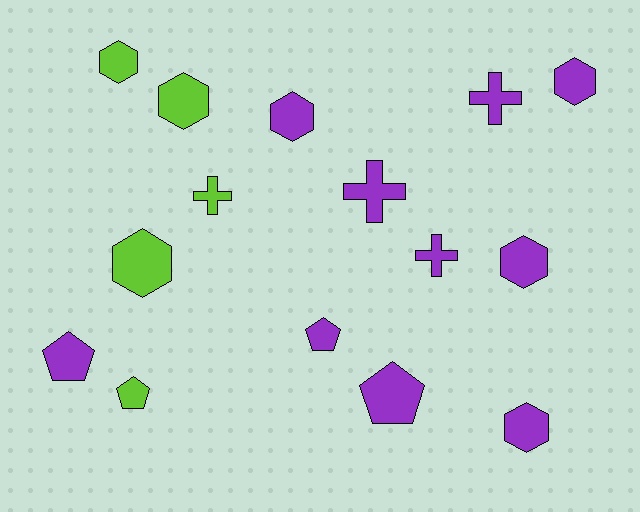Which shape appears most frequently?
Hexagon, with 7 objects.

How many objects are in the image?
There are 15 objects.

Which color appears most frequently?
Purple, with 10 objects.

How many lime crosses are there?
There is 1 lime cross.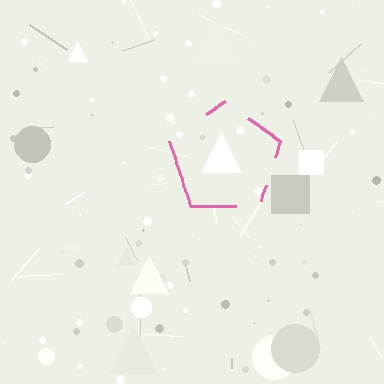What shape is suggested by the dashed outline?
The dashed outline suggests a pentagon.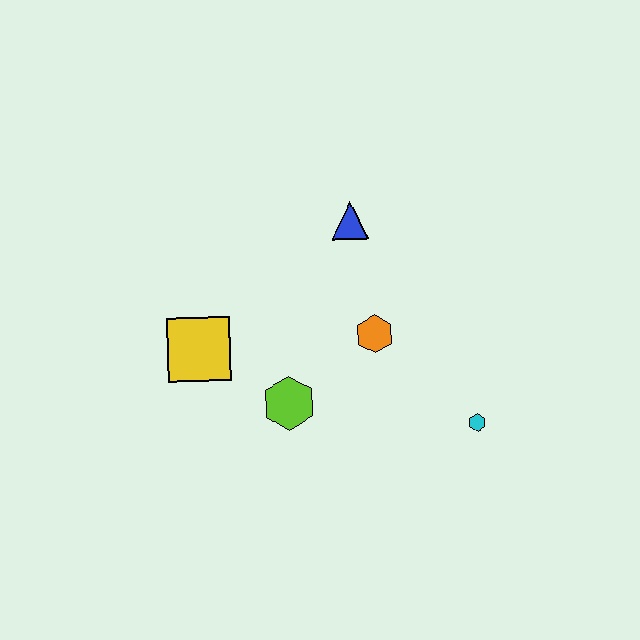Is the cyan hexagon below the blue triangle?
Yes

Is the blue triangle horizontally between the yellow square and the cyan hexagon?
Yes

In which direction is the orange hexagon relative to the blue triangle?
The orange hexagon is below the blue triangle.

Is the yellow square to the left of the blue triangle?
Yes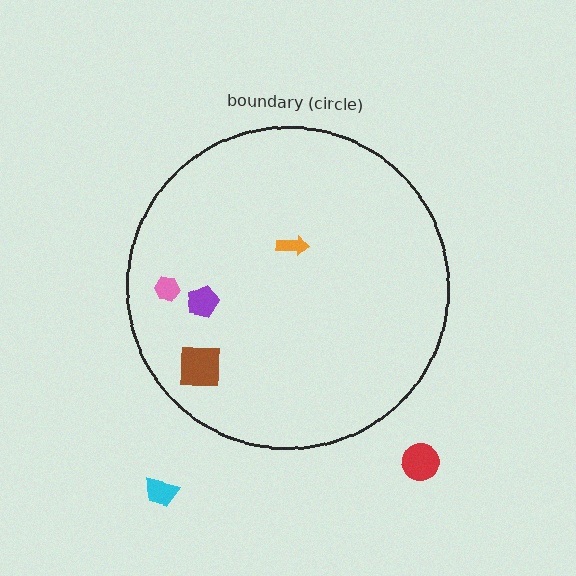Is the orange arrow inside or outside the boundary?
Inside.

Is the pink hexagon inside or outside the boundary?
Inside.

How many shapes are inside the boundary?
4 inside, 2 outside.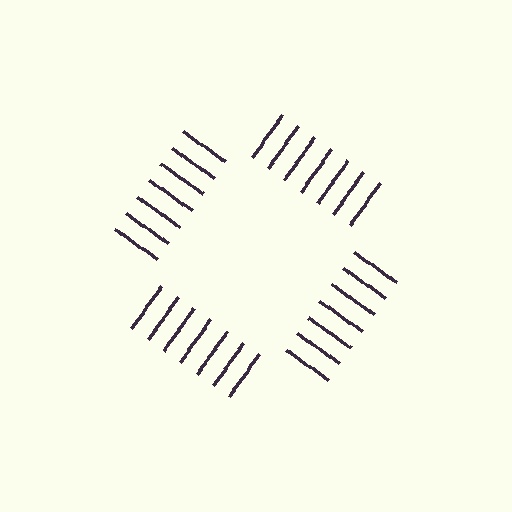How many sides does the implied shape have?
4 sides — the line-ends trace a square.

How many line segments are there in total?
28 — 7 along each of the 4 edges.